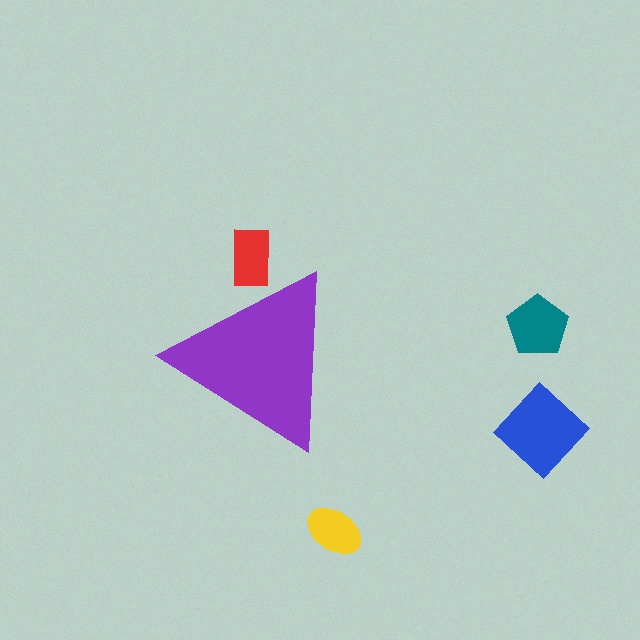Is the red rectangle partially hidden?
Yes, the red rectangle is partially hidden behind the purple triangle.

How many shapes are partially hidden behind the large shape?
1 shape is partially hidden.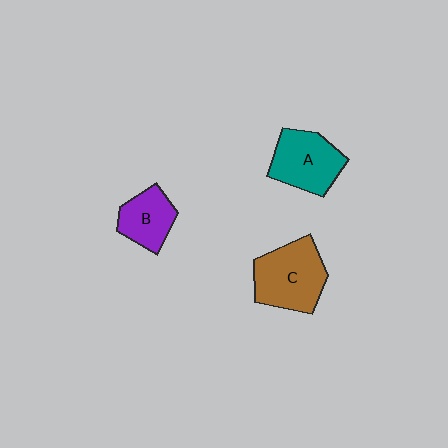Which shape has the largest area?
Shape C (brown).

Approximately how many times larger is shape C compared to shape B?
Approximately 1.6 times.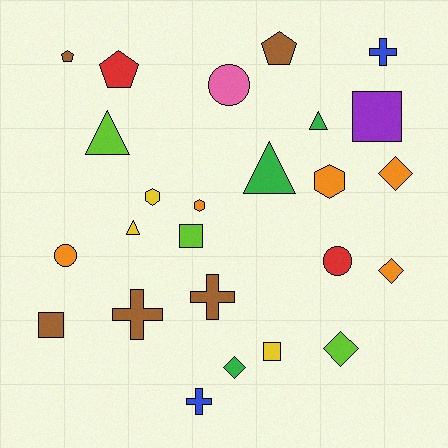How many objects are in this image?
There are 25 objects.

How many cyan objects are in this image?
There are no cyan objects.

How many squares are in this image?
There are 4 squares.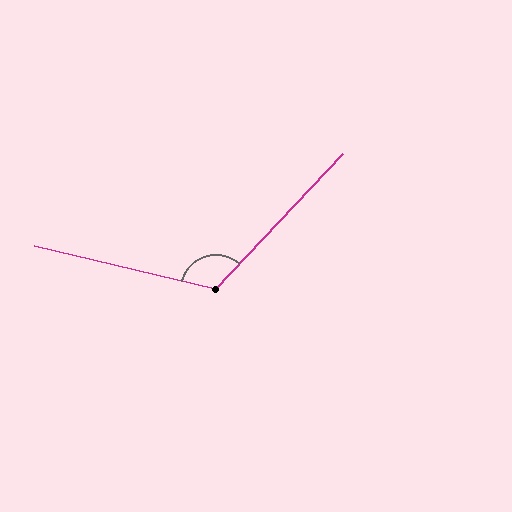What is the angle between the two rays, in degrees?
Approximately 120 degrees.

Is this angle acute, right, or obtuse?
It is obtuse.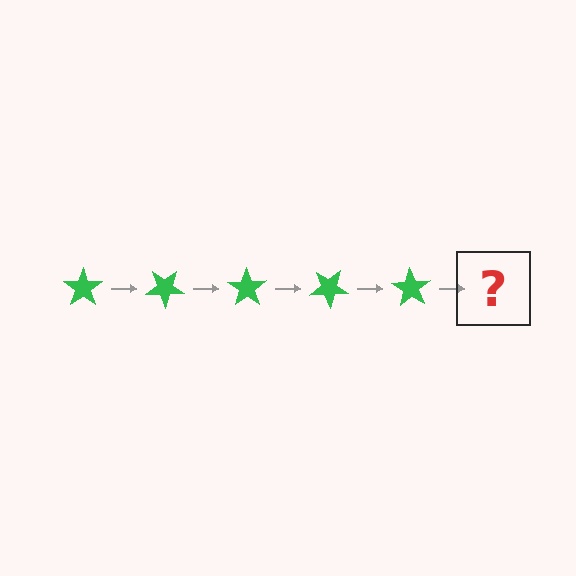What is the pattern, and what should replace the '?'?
The pattern is that the star rotates 35 degrees each step. The '?' should be a green star rotated 175 degrees.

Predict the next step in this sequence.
The next step is a green star rotated 175 degrees.